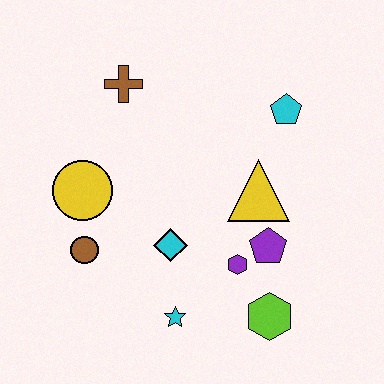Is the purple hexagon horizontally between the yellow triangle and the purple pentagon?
No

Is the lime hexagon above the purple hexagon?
No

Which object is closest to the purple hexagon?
The purple pentagon is closest to the purple hexagon.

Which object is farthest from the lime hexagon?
The brown cross is farthest from the lime hexagon.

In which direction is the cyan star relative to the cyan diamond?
The cyan star is below the cyan diamond.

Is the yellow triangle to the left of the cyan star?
No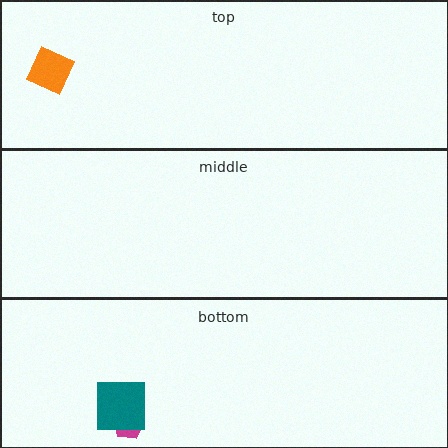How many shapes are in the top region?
1.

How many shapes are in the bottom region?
2.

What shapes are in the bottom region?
The magenta pentagon, the teal square.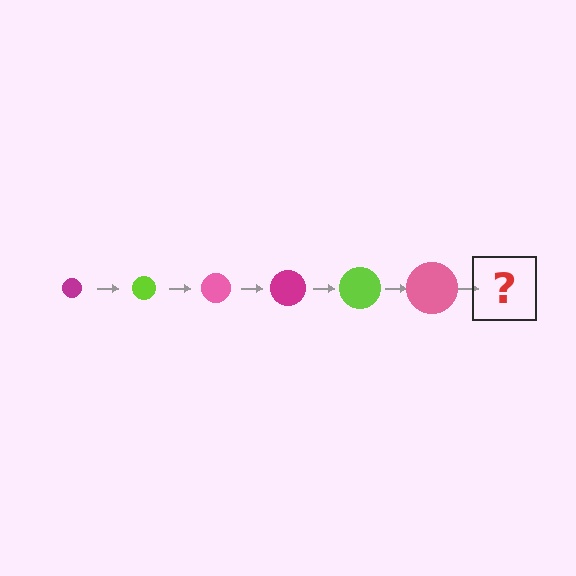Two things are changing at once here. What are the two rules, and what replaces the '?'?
The two rules are that the circle grows larger each step and the color cycles through magenta, lime, and pink. The '?' should be a magenta circle, larger than the previous one.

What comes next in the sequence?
The next element should be a magenta circle, larger than the previous one.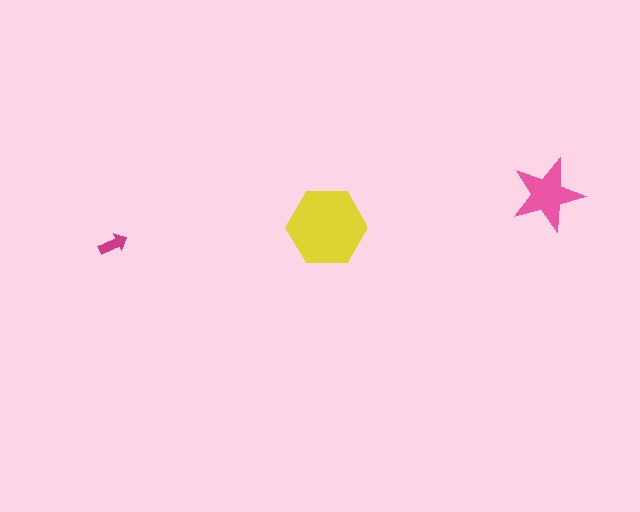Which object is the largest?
The yellow hexagon.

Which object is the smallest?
The magenta arrow.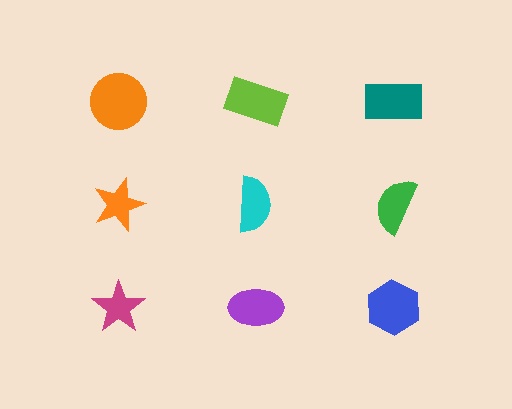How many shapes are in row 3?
3 shapes.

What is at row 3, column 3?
A blue hexagon.